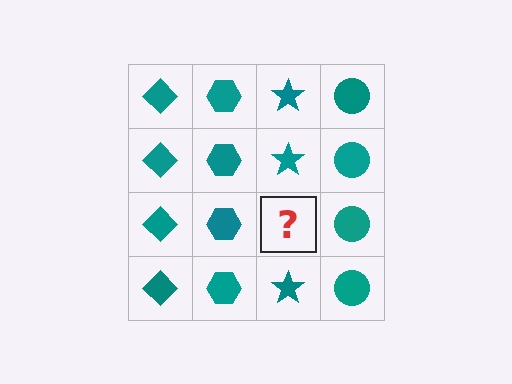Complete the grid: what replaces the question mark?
The question mark should be replaced with a teal star.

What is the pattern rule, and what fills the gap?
The rule is that each column has a consistent shape. The gap should be filled with a teal star.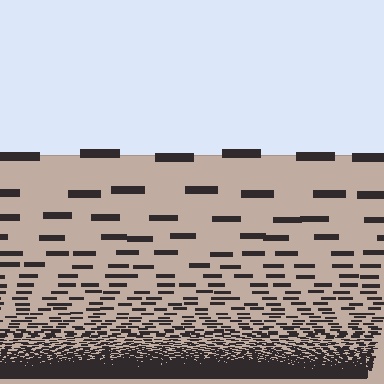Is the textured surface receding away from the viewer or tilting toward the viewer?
The surface appears to tilt toward the viewer. Texture elements get larger and sparser toward the top.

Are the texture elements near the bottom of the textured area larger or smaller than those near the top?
Smaller. The gradient is inverted — elements near the bottom are smaller and denser.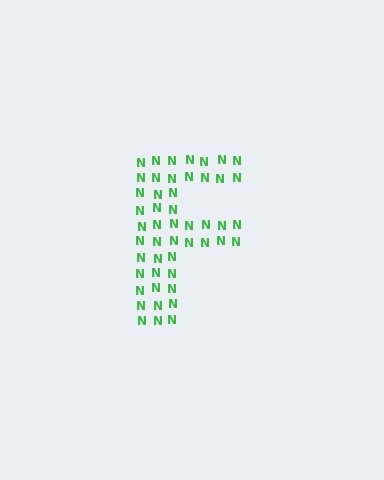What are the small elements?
The small elements are letter N's.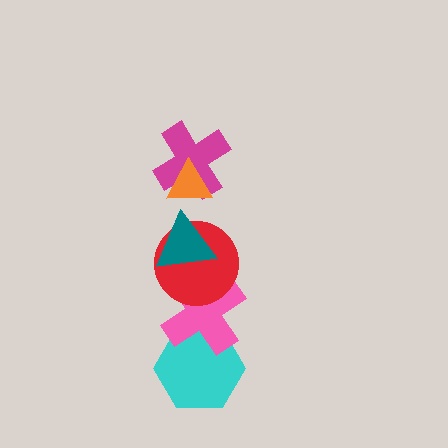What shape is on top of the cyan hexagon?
The pink cross is on top of the cyan hexagon.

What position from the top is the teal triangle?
The teal triangle is 3rd from the top.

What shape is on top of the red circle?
The teal triangle is on top of the red circle.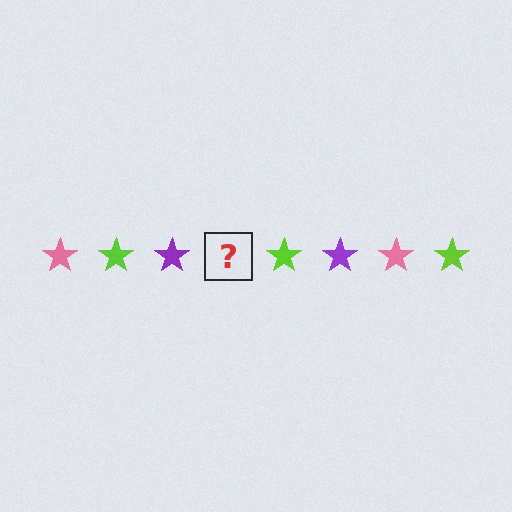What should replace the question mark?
The question mark should be replaced with a pink star.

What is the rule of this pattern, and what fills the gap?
The rule is that the pattern cycles through pink, lime, purple stars. The gap should be filled with a pink star.